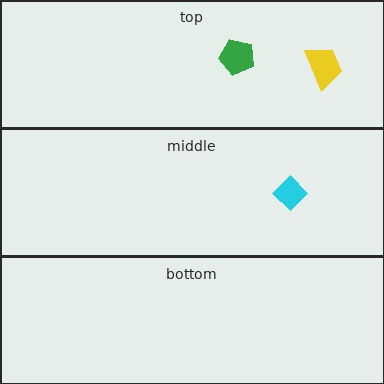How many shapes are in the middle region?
1.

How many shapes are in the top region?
2.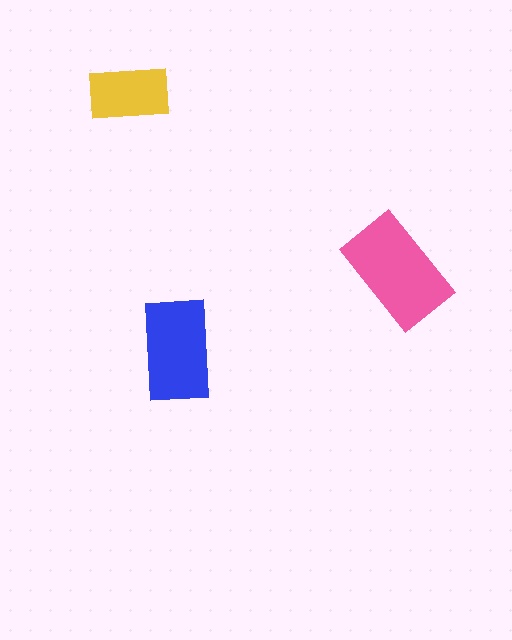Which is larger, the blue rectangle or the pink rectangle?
The pink one.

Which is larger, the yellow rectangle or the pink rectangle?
The pink one.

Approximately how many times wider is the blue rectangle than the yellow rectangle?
About 1.5 times wider.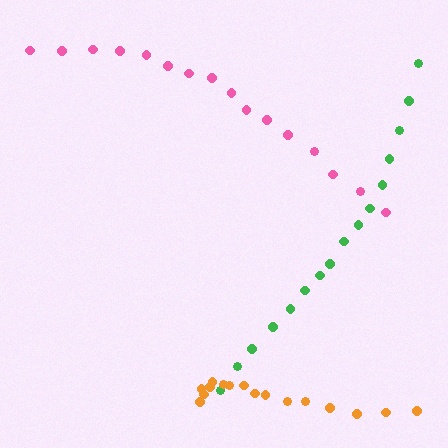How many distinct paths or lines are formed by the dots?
There are 3 distinct paths.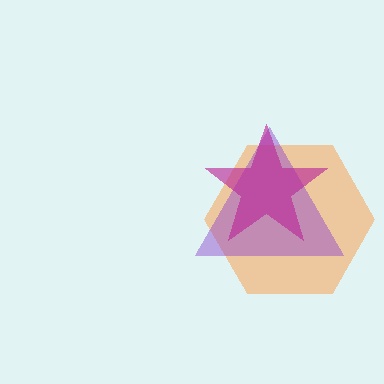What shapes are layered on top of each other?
The layered shapes are: an orange hexagon, a purple triangle, a magenta star.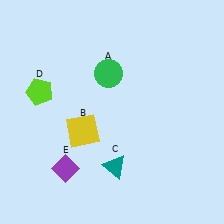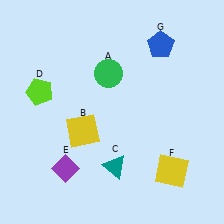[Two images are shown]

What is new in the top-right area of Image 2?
A blue pentagon (G) was added in the top-right area of Image 2.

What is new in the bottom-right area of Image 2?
A yellow square (F) was added in the bottom-right area of Image 2.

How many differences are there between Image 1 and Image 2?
There are 2 differences between the two images.